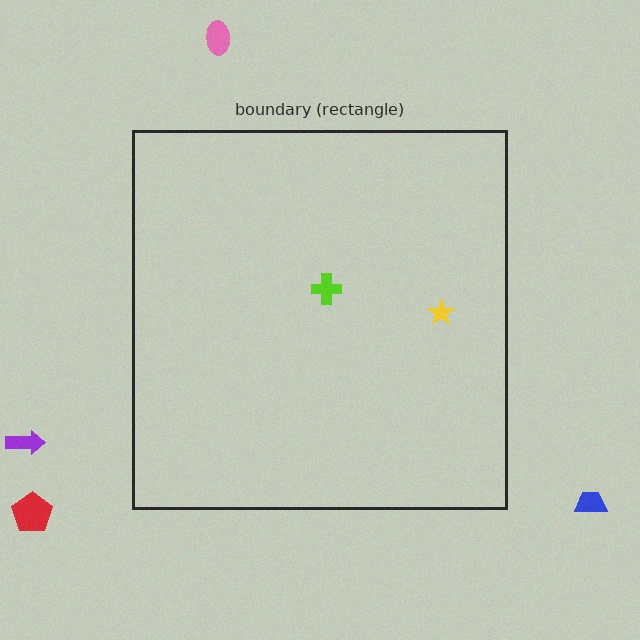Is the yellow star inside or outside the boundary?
Inside.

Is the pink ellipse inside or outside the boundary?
Outside.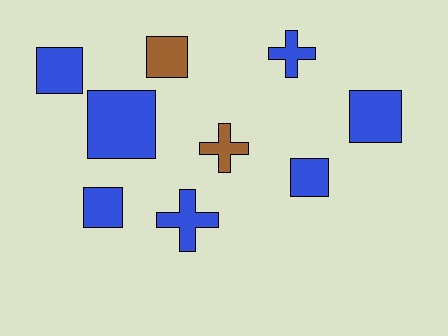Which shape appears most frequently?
Square, with 6 objects.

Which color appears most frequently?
Blue, with 7 objects.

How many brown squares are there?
There is 1 brown square.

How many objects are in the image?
There are 9 objects.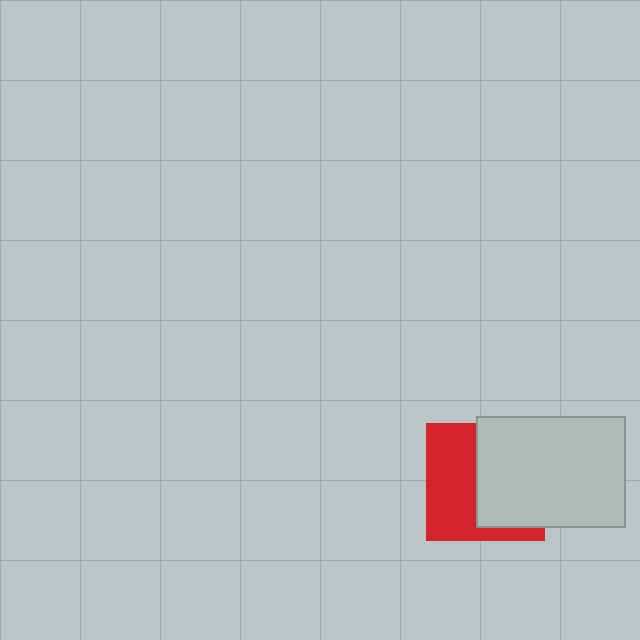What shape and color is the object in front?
The object in front is a light gray rectangle.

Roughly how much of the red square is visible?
About half of it is visible (roughly 49%).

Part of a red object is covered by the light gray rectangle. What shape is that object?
It is a square.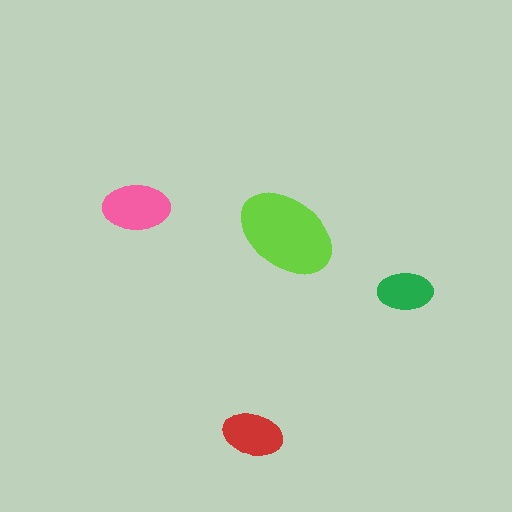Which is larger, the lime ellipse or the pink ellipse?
The lime one.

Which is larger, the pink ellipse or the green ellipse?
The pink one.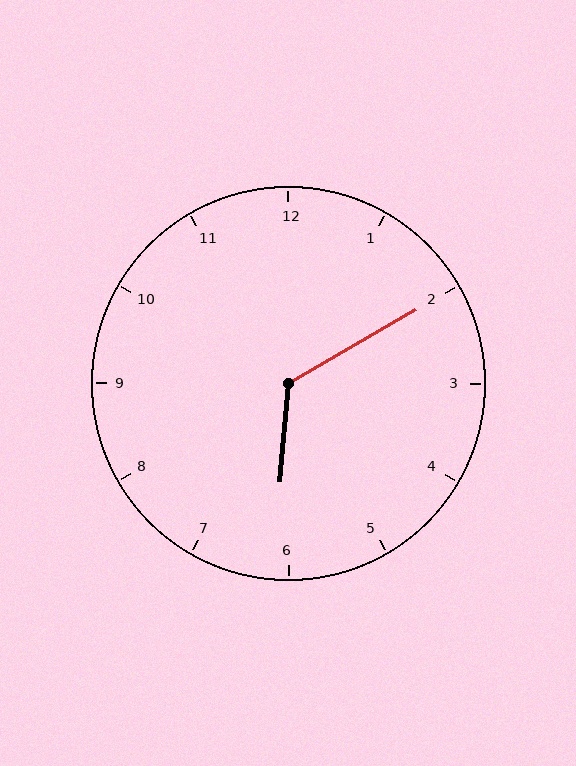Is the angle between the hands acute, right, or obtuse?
It is obtuse.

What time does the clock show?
6:10.